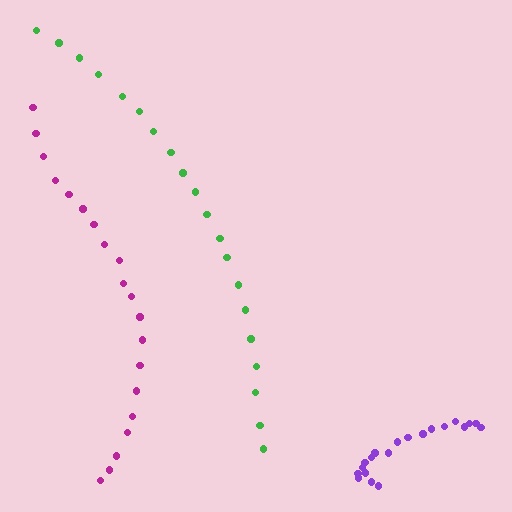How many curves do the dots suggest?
There are 3 distinct paths.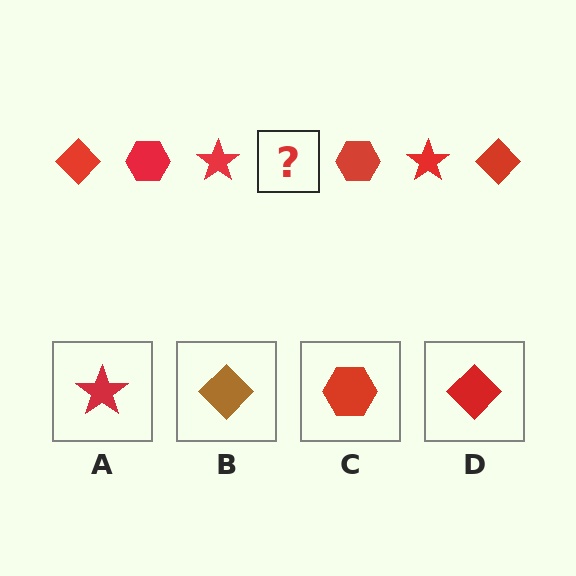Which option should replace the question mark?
Option D.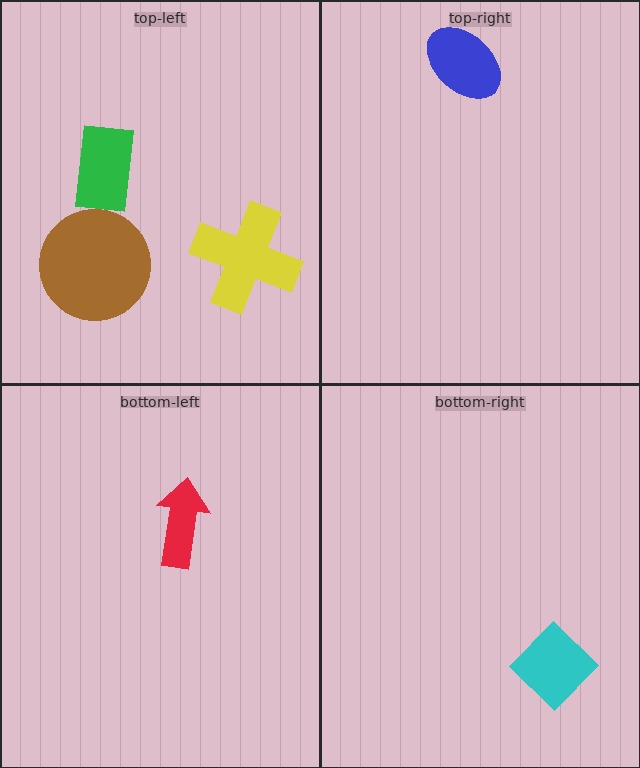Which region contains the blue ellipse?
The top-right region.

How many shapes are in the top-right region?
1.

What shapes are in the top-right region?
The blue ellipse.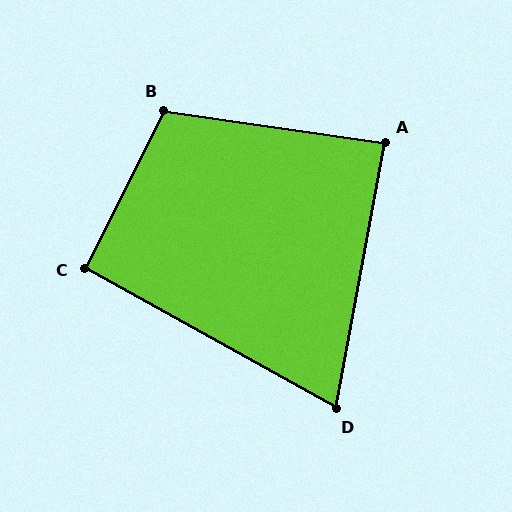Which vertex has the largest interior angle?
B, at approximately 109 degrees.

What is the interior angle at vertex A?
Approximately 88 degrees (approximately right).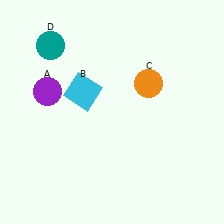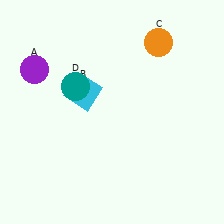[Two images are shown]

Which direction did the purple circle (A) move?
The purple circle (A) moved up.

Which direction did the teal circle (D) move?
The teal circle (D) moved down.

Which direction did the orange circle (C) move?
The orange circle (C) moved up.